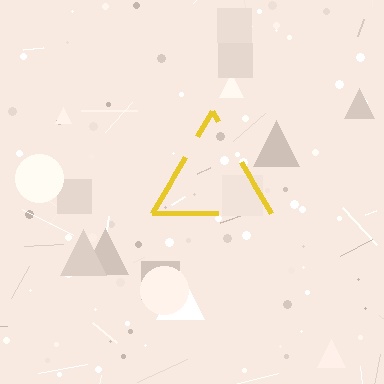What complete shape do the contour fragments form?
The contour fragments form a triangle.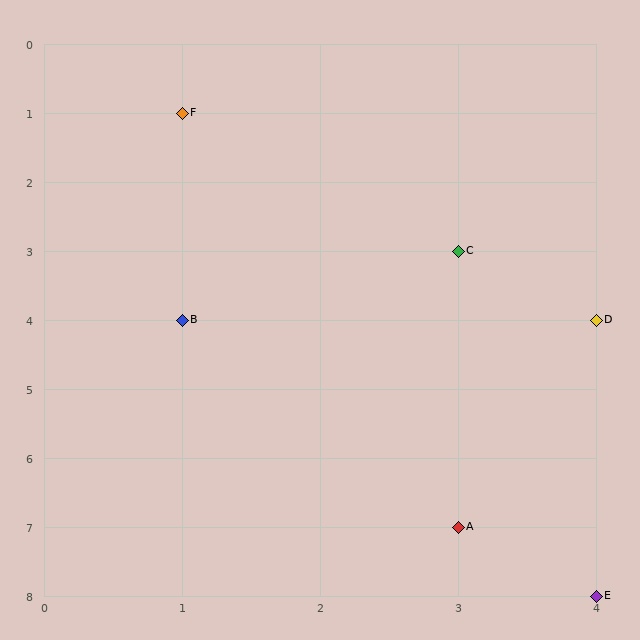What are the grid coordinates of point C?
Point C is at grid coordinates (3, 3).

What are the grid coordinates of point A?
Point A is at grid coordinates (3, 7).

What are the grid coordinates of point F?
Point F is at grid coordinates (1, 1).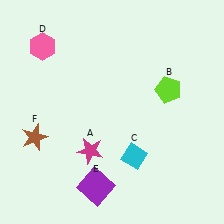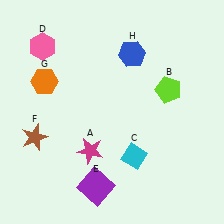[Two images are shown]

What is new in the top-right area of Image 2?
A blue hexagon (H) was added in the top-right area of Image 2.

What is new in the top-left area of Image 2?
An orange hexagon (G) was added in the top-left area of Image 2.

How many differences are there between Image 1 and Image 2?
There are 2 differences between the two images.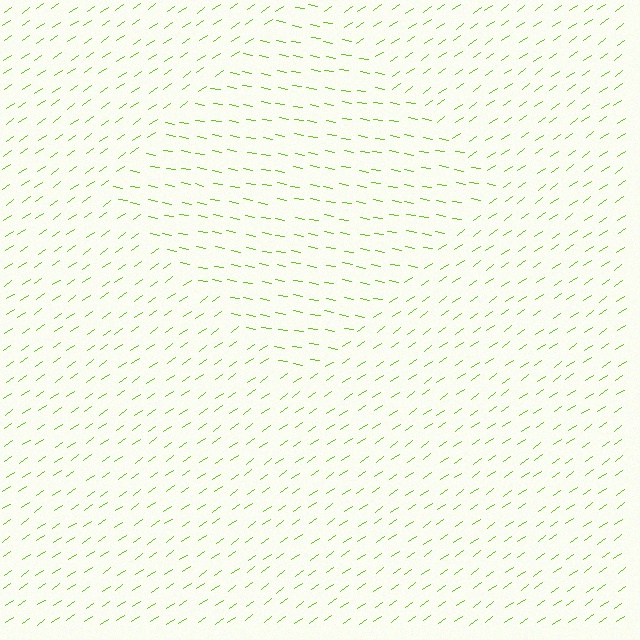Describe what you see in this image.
The image is filled with small lime line segments. A diamond region in the image has lines oriented differently from the surrounding lines, creating a visible texture boundary.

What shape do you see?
I see a diamond.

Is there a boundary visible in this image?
Yes, there is a texture boundary formed by a change in line orientation.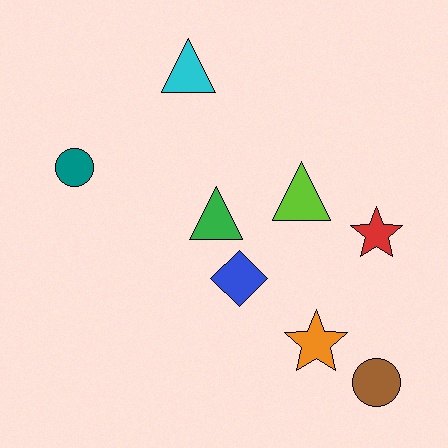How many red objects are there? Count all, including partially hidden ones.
There is 1 red object.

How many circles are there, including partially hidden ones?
There are 2 circles.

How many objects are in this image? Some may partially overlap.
There are 8 objects.